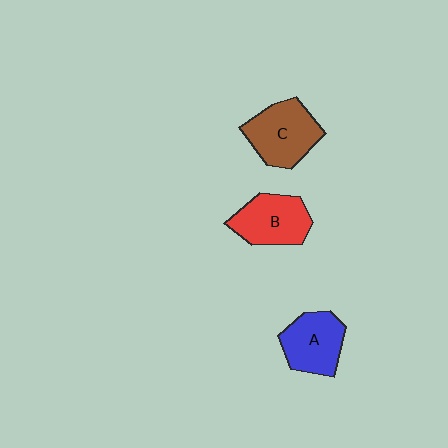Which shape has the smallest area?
Shape A (blue).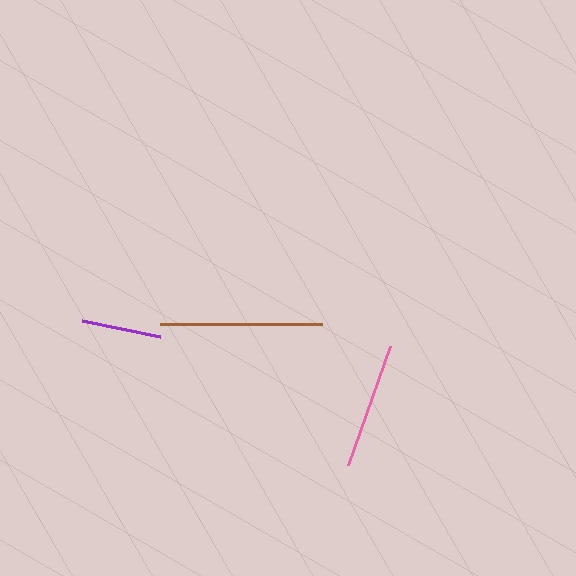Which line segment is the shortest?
The purple line is the shortest at approximately 79 pixels.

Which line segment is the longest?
The brown line is the longest at approximately 162 pixels.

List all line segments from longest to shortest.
From longest to shortest: brown, pink, purple.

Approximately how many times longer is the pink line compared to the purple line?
The pink line is approximately 1.6 times the length of the purple line.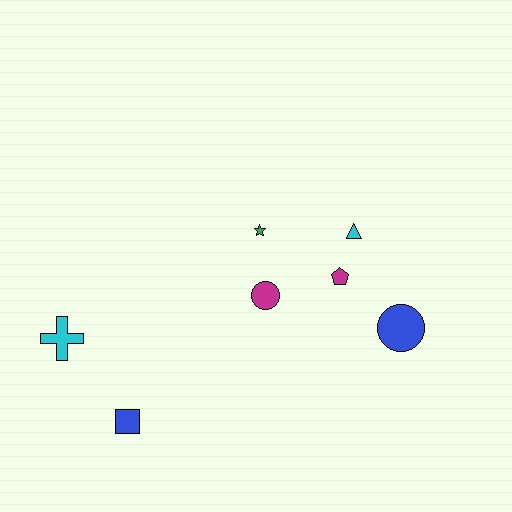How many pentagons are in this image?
There is 1 pentagon.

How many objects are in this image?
There are 7 objects.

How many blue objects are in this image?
There are 2 blue objects.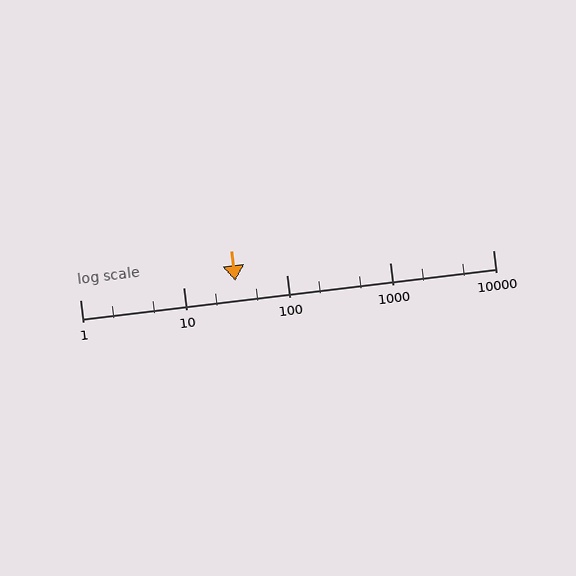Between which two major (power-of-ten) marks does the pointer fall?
The pointer is between 10 and 100.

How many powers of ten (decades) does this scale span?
The scale spans 4 decades, from 1 to 10000.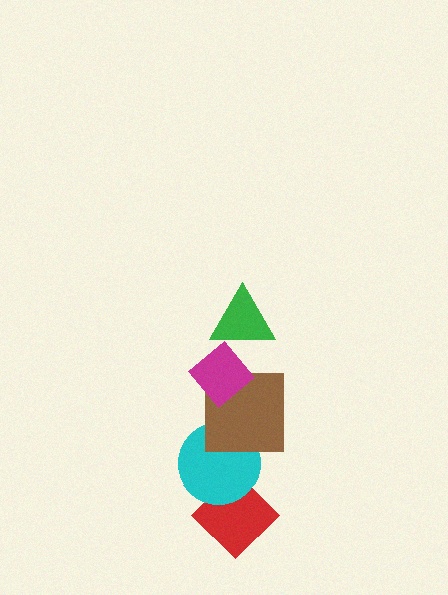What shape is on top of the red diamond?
The cyan circle is on top of the red diamond.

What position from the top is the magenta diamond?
The magenta diamond is 2nd from the top.